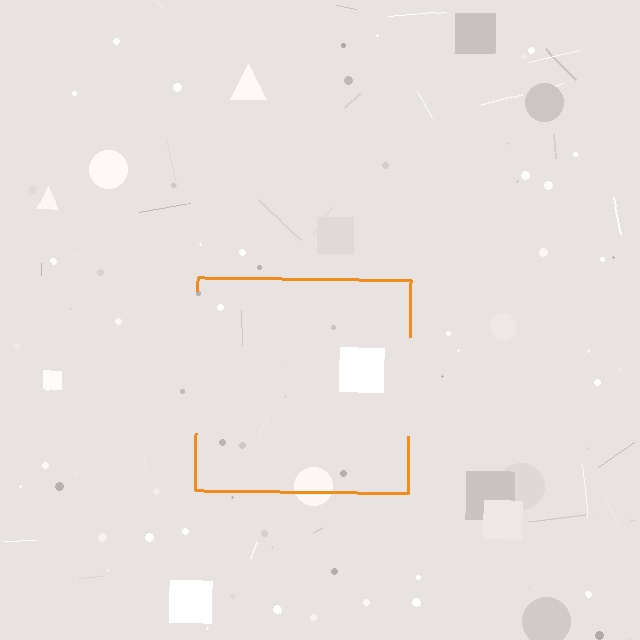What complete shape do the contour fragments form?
The contour fragments form a square.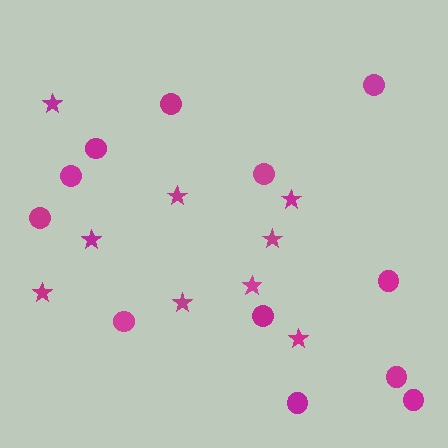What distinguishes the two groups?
There are 2 groups: one group of stars (9) and one group of circles (12).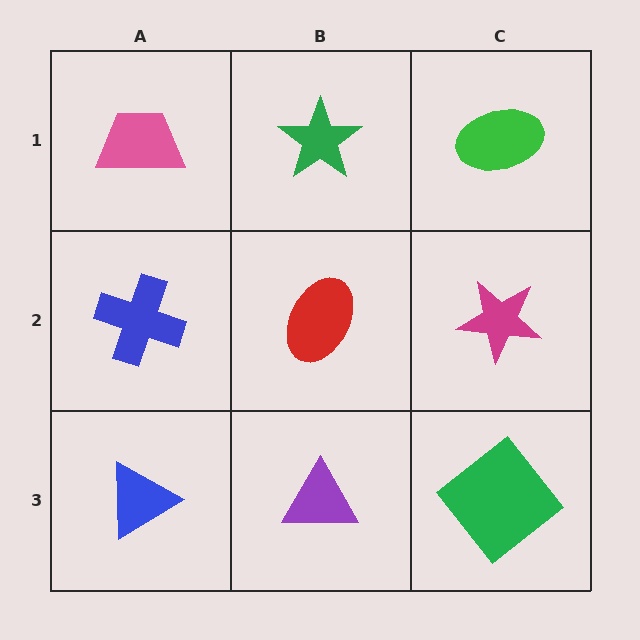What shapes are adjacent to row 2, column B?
A green star (row 1, column B), a purple triangle (row 3, column B), a blue cross (row 2, column A), a magenta star (row 2, column C).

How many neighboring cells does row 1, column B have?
3.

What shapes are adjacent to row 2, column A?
A pink trapezoid (row 1, column A), a blue triangle (row 3, column A), a red ellipse (row 2, column B).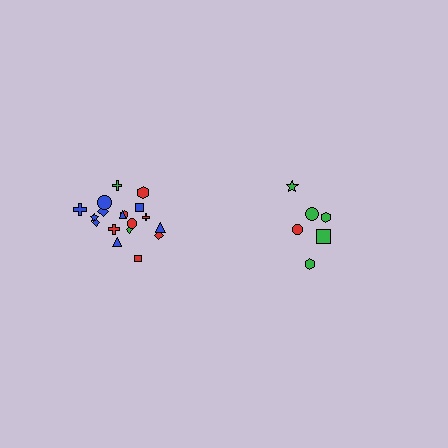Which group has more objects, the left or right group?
The left group.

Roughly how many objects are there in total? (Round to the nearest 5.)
Roughly 25 objects in total.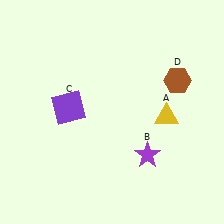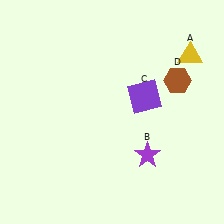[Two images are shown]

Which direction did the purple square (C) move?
The purple square (C) moved right.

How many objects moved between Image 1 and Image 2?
2 objects moved between the two images.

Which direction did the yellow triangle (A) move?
The yellow triangle (A) moved up.